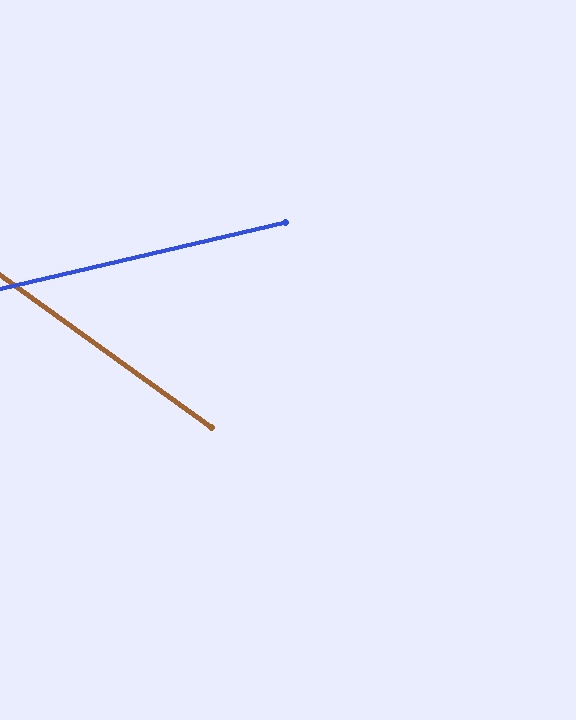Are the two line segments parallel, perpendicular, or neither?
Neither parallel nor perpendicular — they differ by about 49°.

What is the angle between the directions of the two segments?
Approximately 49 degrees.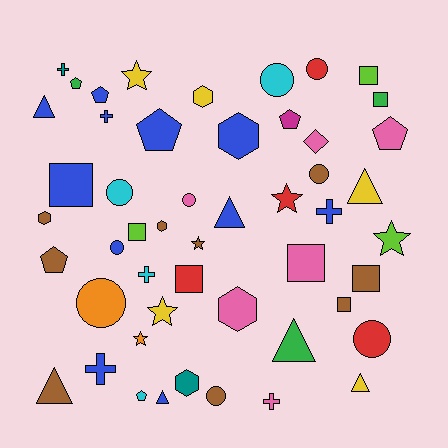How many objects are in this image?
There are 50 objects.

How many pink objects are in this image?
There are 6 pink objects.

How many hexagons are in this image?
There are 6 hexagons.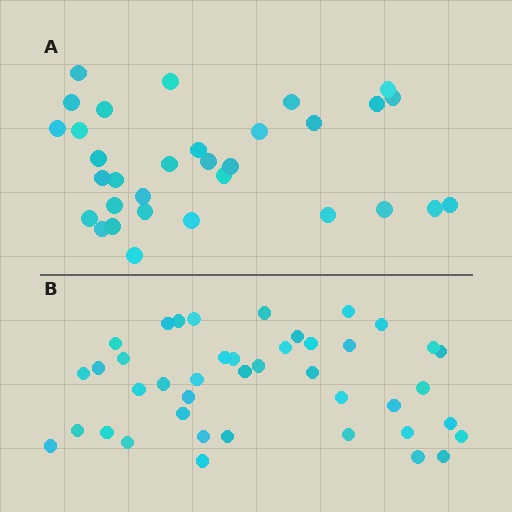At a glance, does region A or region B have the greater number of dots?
Region B (the bottom region) has more dots.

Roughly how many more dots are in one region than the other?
Region B has roughly 10 or so more dots than region A.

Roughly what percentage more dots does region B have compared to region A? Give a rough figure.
About 30% more.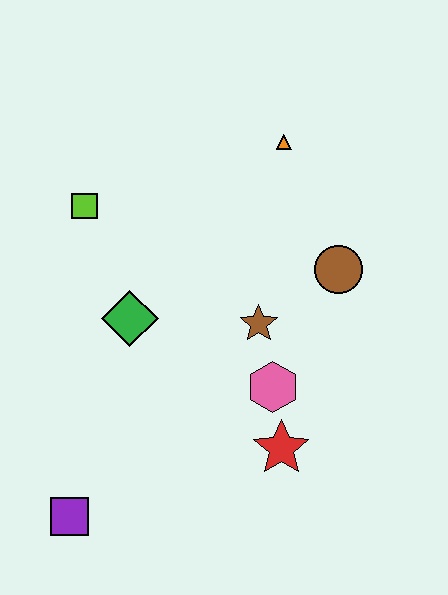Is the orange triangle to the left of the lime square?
No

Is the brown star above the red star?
Yes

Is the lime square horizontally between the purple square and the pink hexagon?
Yes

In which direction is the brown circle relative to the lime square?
The brown circle is to the right of the lime square.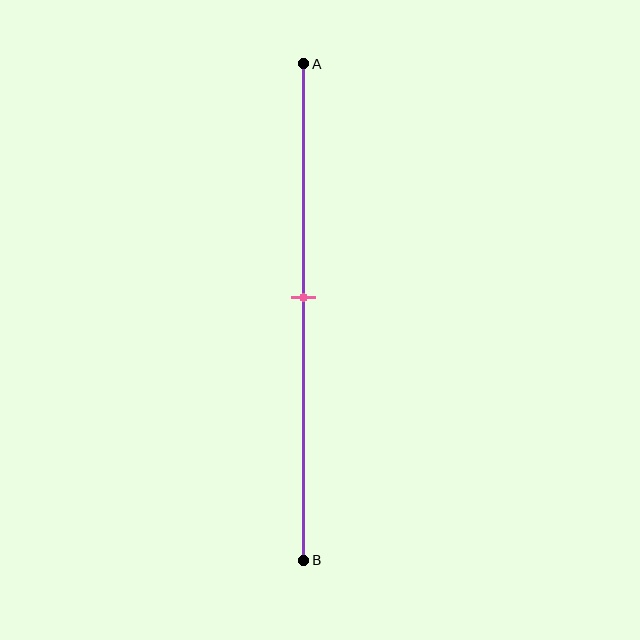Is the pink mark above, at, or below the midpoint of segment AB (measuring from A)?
The pink mark is approximately at the midpoint of segment AB.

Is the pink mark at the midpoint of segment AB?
Yes, the mark is approximately at the midpoint.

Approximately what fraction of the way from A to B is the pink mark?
The pink mark is approximately 45% of the way from A to B.